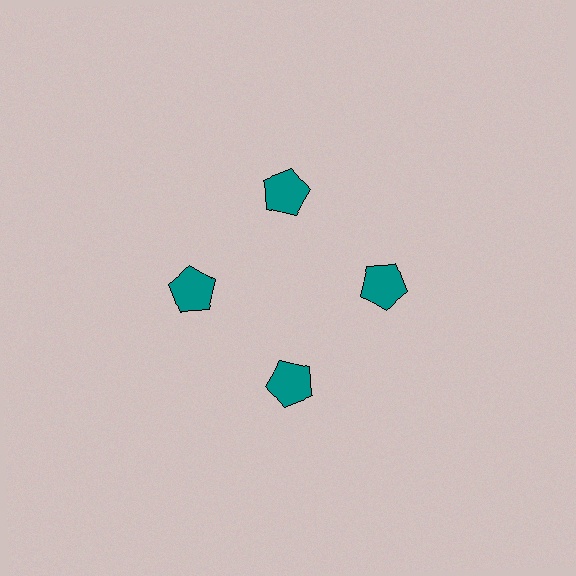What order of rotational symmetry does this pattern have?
This pattern has 4-fold rotational symmetry.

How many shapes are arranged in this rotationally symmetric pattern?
There are 4 shapes, arranged in 4 groups of 1.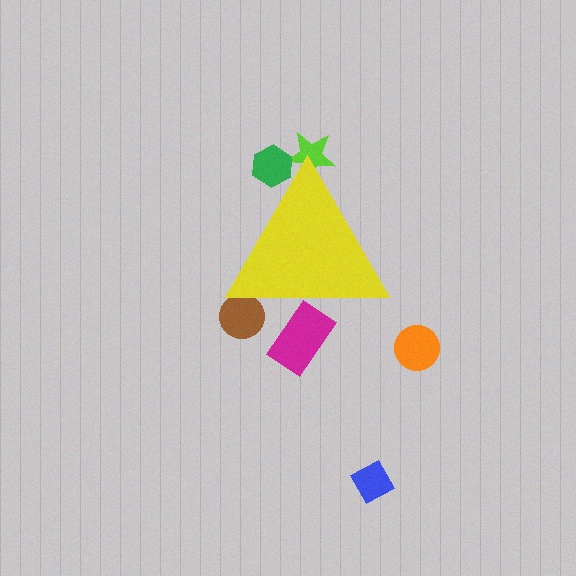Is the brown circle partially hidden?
Yes, the brown circle is partially hidden behind the yellow triangle.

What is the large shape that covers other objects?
A yellow triangle.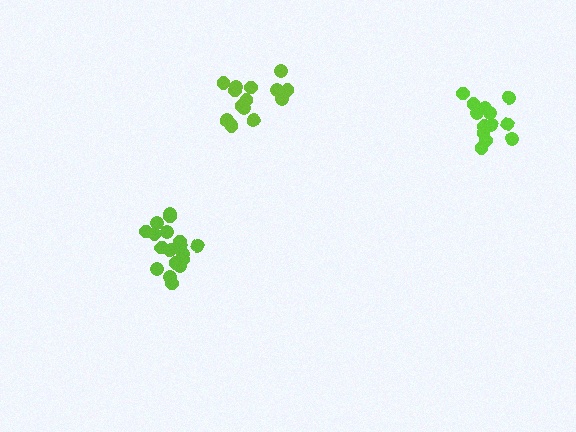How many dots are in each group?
Group 1: 19 dots, Group 2: 13 dots, Group 3: 14 dots (46 total).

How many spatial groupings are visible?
There are 3 spatial groupings.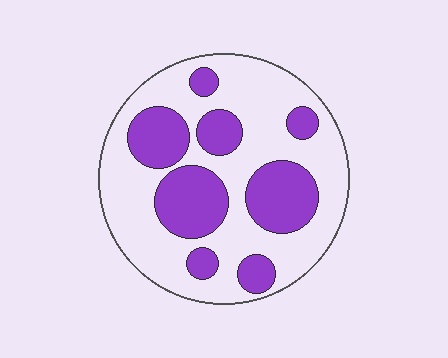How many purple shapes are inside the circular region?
8.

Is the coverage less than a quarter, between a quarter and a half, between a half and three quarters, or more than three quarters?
Between a quarter and a half.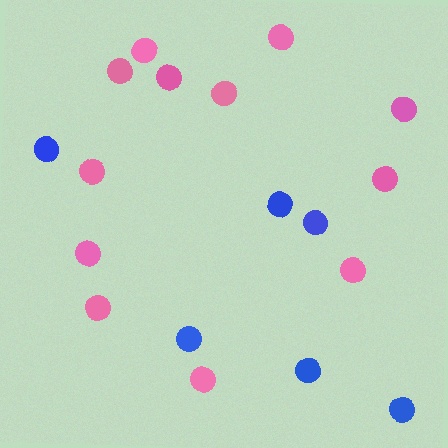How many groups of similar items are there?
There are 2 groups: one group of blue circles (6) and one group of pink circles (12).